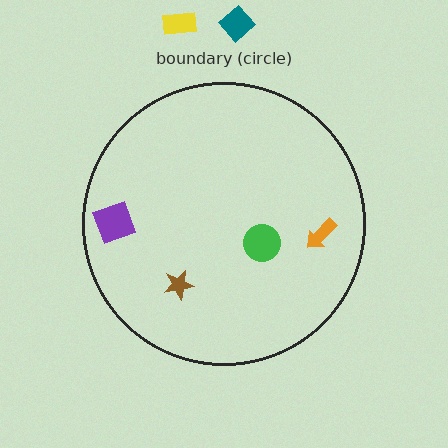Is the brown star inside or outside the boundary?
Inside.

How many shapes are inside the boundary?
4 inside, 2 outside.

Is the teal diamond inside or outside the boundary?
Outside.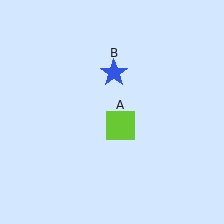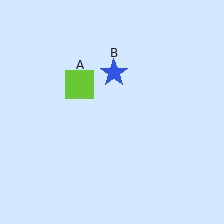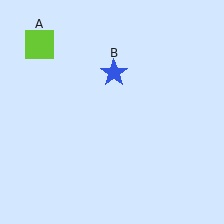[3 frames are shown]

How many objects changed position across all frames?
1 object changed position: lime square (object A).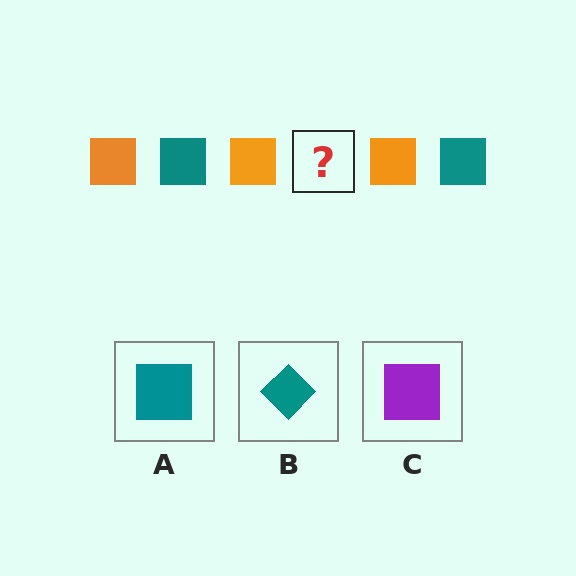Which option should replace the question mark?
Option A.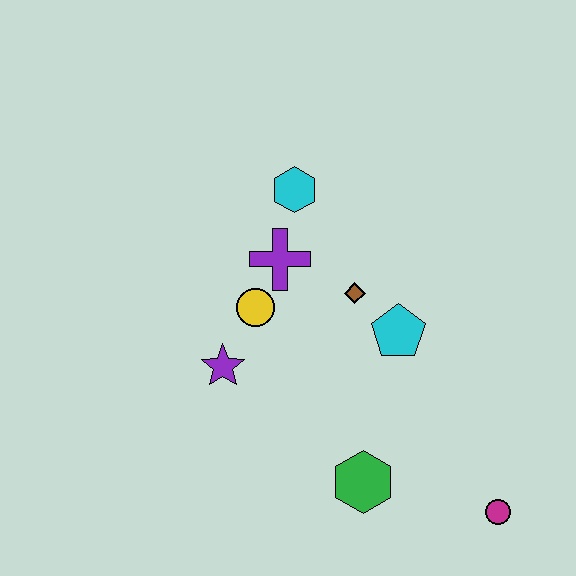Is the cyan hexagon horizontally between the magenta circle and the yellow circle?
Yes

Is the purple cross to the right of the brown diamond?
No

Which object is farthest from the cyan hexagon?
The magenta circle is farthest from the cyan hexagon.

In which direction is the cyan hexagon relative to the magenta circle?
The cyan hexagon is above the magenta circle.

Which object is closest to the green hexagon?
The magenta circle is closest to the green hexagon.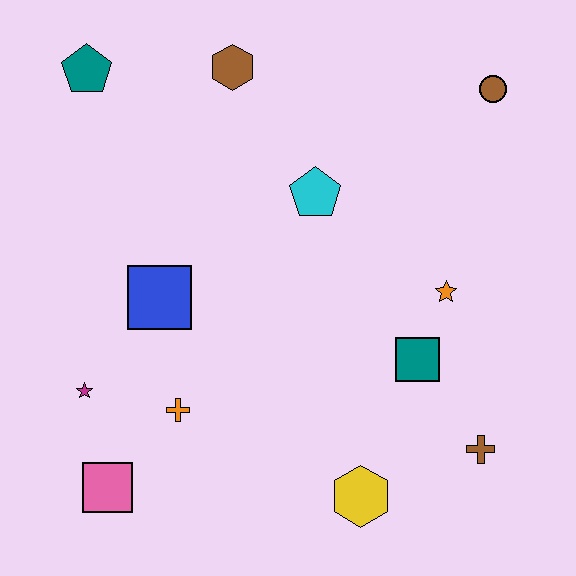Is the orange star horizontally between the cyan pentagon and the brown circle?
Yes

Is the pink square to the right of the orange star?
No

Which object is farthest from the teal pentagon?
The brown cross is farthest from the teal pentagon.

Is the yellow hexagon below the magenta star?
Yes